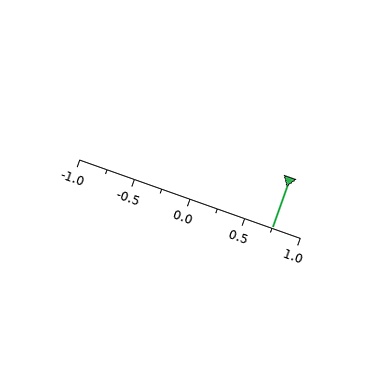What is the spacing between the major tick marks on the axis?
The major ticks are spaced 0.5 apart.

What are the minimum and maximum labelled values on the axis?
The axis runs from -1.0 to 1.0.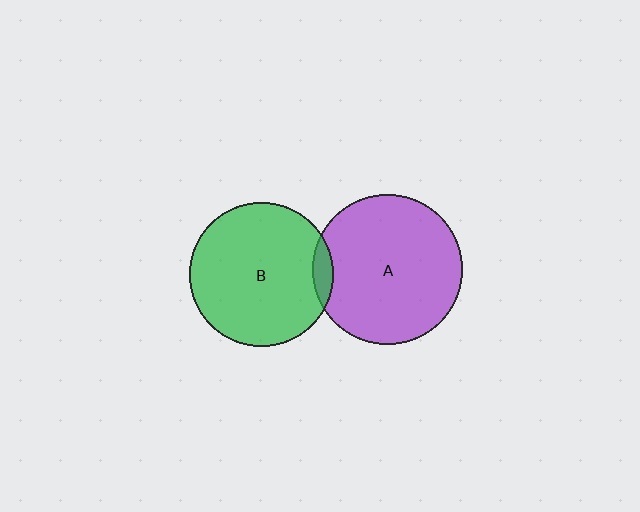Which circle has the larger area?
Circle A (purple).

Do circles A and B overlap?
Yes.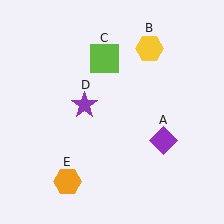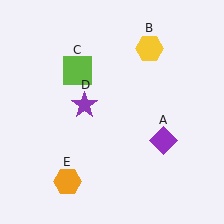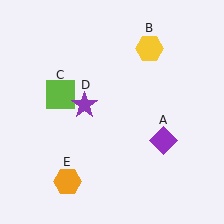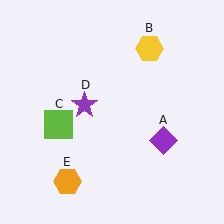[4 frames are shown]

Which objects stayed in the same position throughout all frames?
Purple diamond (object A) and yellow hexagon (object B) and purple star (object D) and orange hexagon (object E) remained stationary.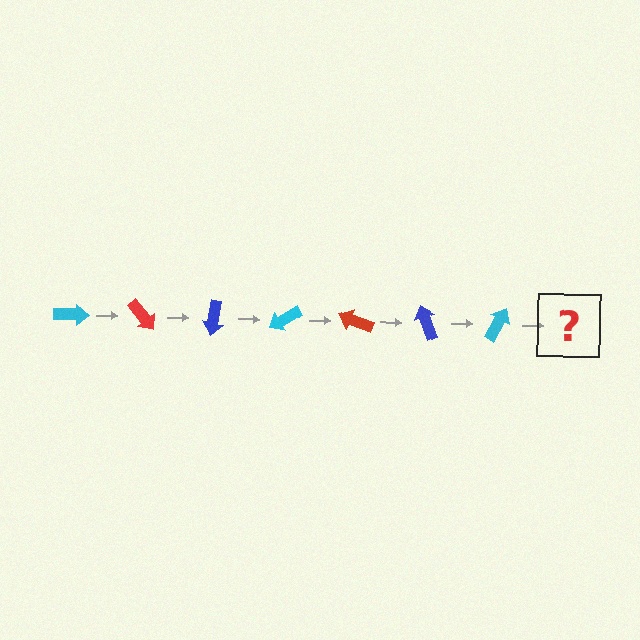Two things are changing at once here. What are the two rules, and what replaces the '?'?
The two rules are that it rotates 50 degrees each step and the color cycles through cyan, red, and blue. The '?' should be a red arrow, rotated 350 degrees from the start.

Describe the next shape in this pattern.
It should be a red arrow, rotated 350 degrees from the start.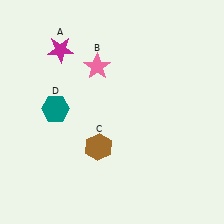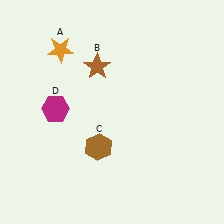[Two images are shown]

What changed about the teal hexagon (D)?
In Image 1, D is teal. In Image 2, it changed to magenta.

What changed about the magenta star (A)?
In Image 1, A is magenta. In Image 2, it changed to orange.